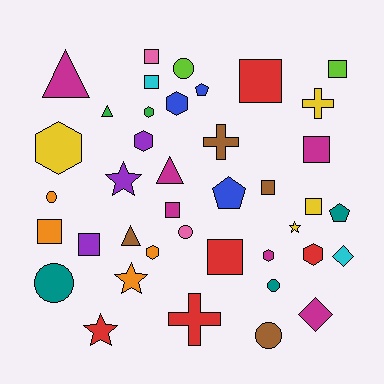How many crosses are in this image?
There are 3 crosses.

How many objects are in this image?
There are 40 objects.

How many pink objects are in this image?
There are 2 pink objects.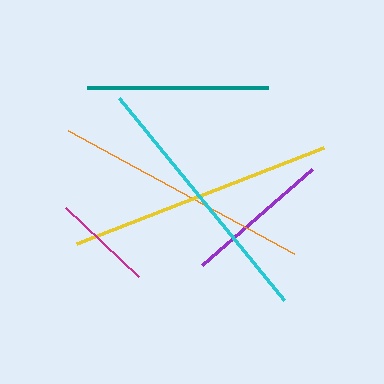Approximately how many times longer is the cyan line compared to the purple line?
The cyan line is approximately 1.8 times the length of the purple line.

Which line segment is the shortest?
The magenta line is the shortest at approximately 100 pixels.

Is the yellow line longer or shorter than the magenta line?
The yellow line is longer than the magenta line.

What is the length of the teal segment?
The teal segment is approximately 182 pixels long.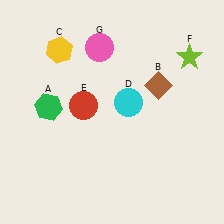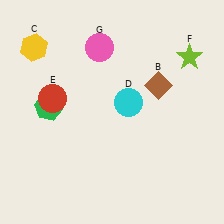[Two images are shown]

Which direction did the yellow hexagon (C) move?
The yellow hexagon (C) moved left.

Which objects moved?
The objects that moved are: the yellow hexagon (C), the red circle (E).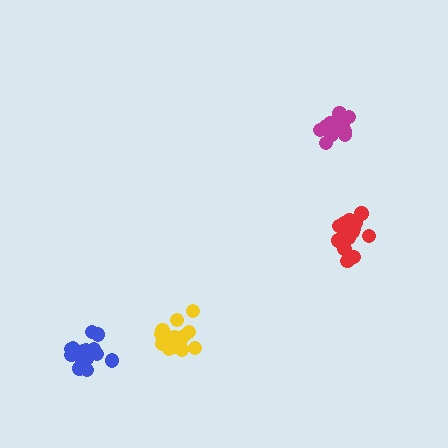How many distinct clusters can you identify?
There are 4 distinct clusters.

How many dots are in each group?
Group 1: 17 dots, Group 2: 16 dots, Group 3: 17 dots, Group 4: 18 dots (68 total).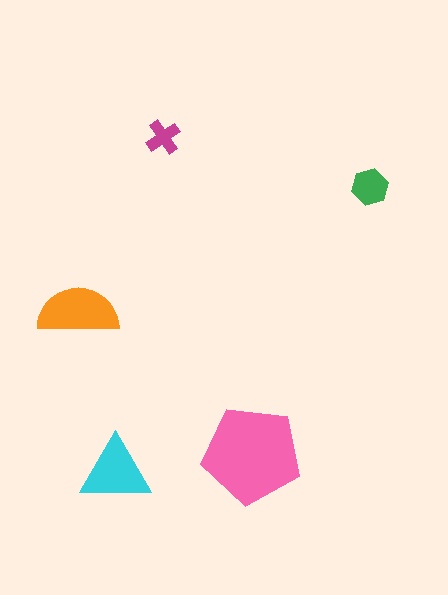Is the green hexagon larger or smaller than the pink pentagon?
Smaller.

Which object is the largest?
The pink pentagon.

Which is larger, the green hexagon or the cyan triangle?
The cyan triangle.